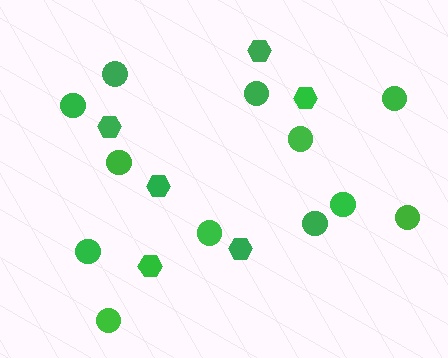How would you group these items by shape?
There are 2 groups: one group of circles (12) and one group of hexagons (6).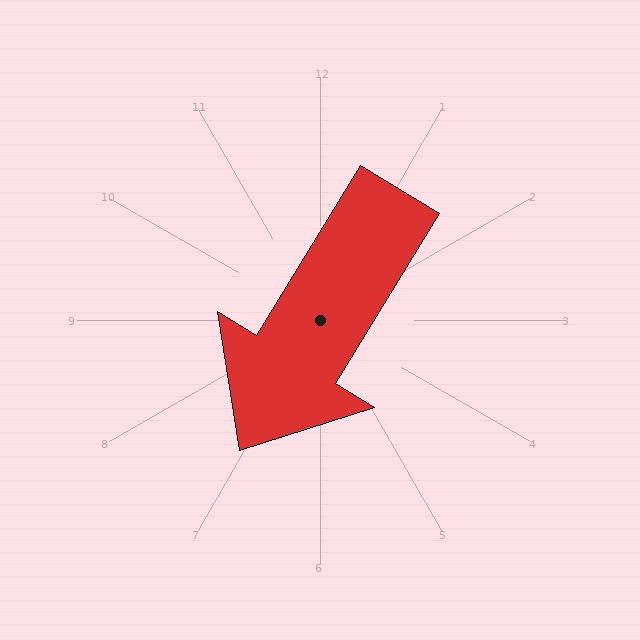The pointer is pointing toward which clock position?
Roughly 7 o'clock.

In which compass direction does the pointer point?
Southwest.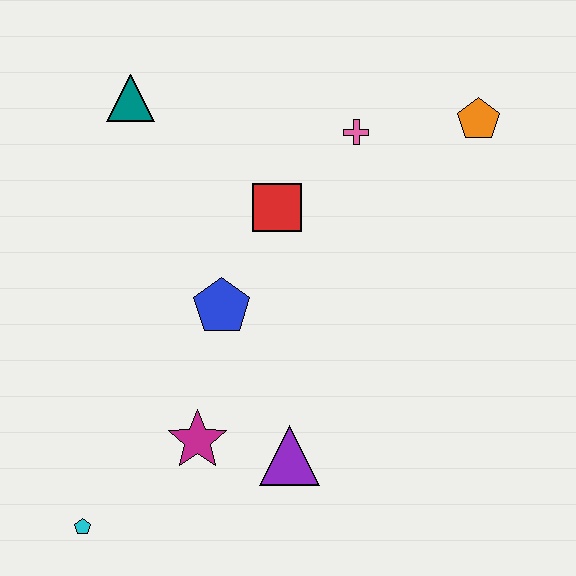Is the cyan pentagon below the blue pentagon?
Yes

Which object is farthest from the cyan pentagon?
The orange pentagon is farthest from the cyan pentagon.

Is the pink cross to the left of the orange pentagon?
Yes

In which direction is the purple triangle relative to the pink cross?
The purple triangle is below the pink cross.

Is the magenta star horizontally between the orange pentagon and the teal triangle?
Yes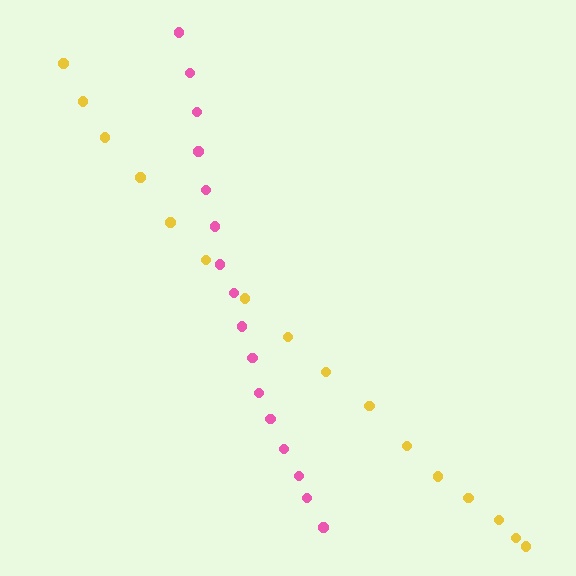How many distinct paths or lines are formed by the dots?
There are 2 distinct paths.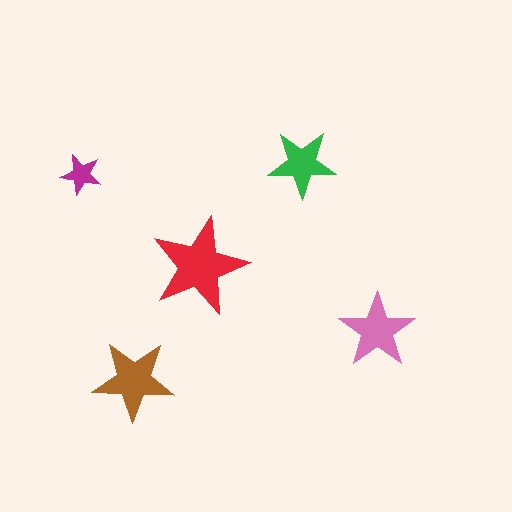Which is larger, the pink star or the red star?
The red one.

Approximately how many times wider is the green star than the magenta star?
About 1.5 times wider.